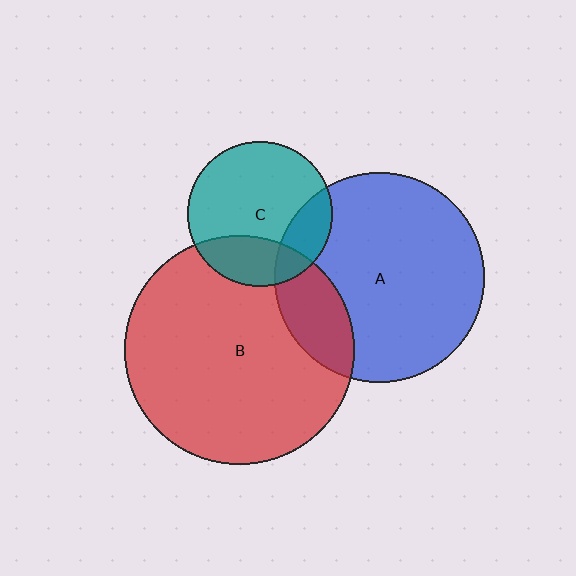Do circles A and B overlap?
Yes.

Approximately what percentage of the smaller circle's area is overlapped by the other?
Approximately 20%.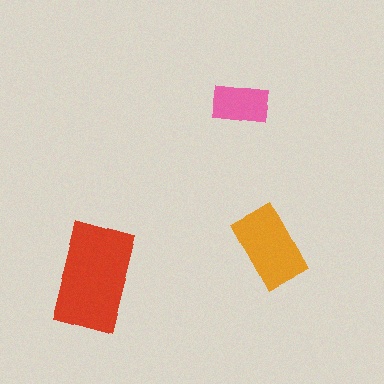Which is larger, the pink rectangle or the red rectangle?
The red one.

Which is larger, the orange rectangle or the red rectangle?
The red one.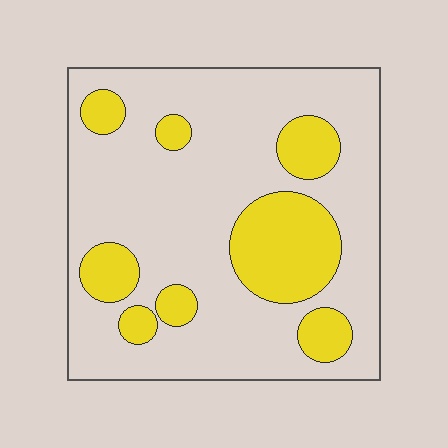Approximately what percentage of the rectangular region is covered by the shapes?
Approximately 25%.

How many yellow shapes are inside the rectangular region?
8.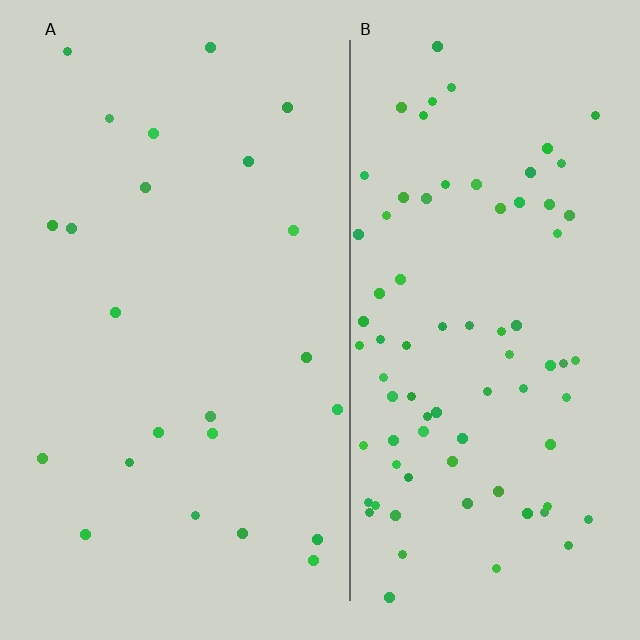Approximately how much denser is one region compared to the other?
Approximately 3.5× — region B over region A.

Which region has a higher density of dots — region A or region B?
B (the right).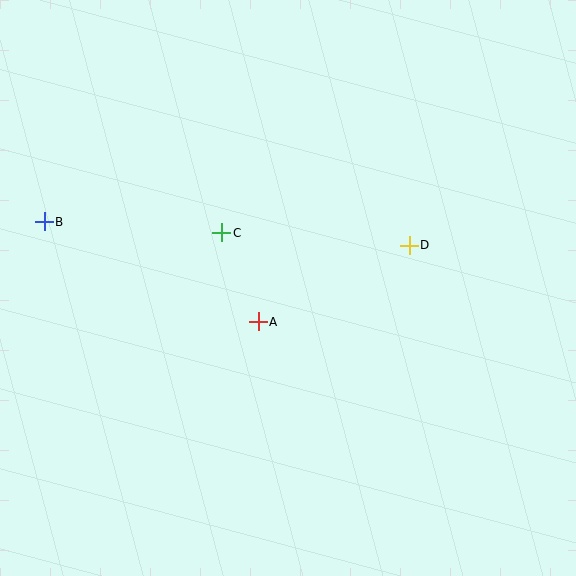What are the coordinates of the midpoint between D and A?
The midpoint between D and A is at (334, 283).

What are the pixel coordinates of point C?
Point C is at (222, 233).